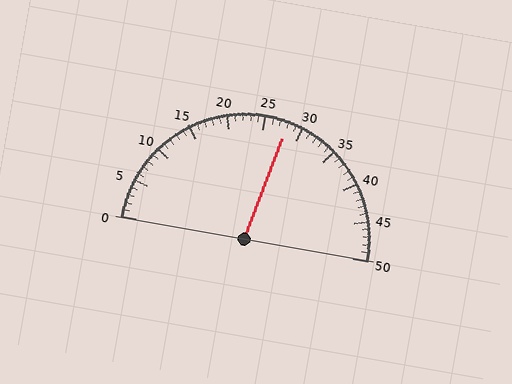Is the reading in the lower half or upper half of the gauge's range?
The reading is in the upper half of the range (0 to 50).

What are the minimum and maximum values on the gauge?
The gauge ranges from 0 to 50.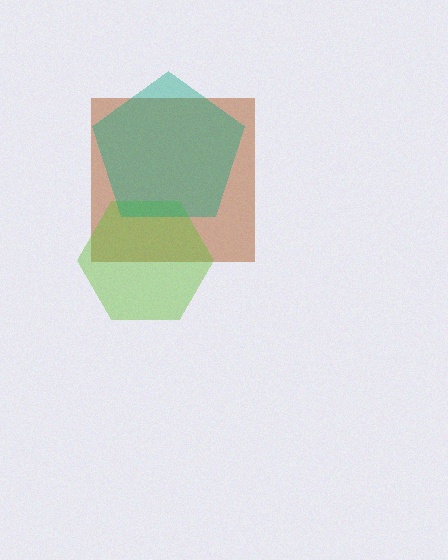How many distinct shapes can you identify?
There are 3 distinct shapes: a brown square, a lime hexagon, a teal pentagon.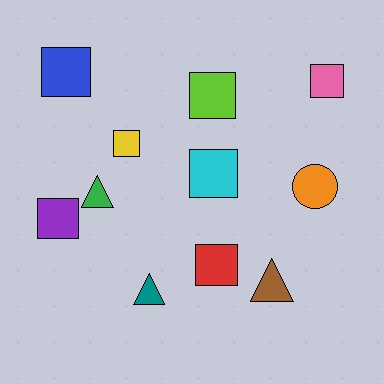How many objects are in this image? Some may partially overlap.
There are 11 objects.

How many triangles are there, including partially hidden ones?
There are 3 triangles.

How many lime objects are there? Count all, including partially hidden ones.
There is 1 lime object.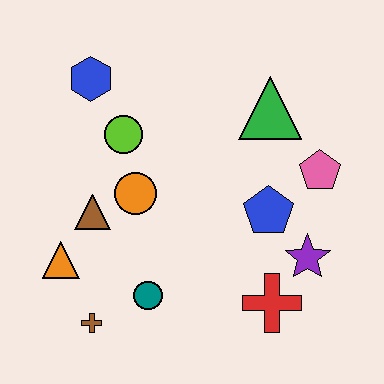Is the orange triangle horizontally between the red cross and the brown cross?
No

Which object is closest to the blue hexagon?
The lime circle is closest to the blue hexagon.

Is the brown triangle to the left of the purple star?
Yes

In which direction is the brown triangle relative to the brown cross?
The brown triangle is above the brown cross.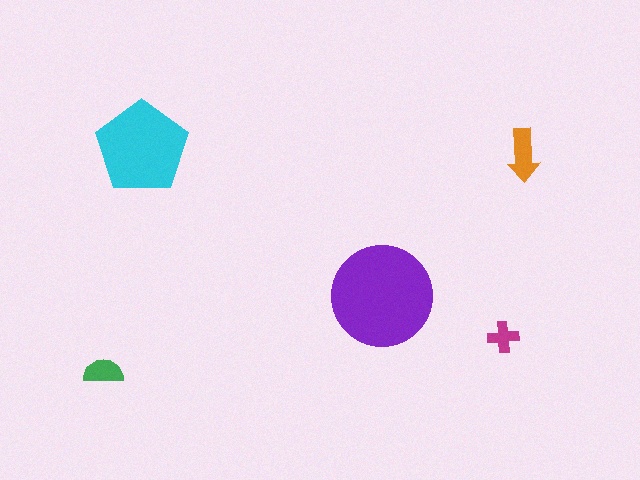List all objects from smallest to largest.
The magenta cross, the green semicircle, the orange arrow, the cyan pentagon, the purple circle.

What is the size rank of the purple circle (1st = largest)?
1st.